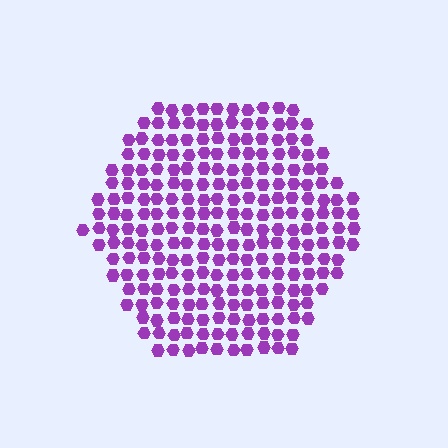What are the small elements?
The small elements are hexagons.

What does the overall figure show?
The overall figure shows a hexagon.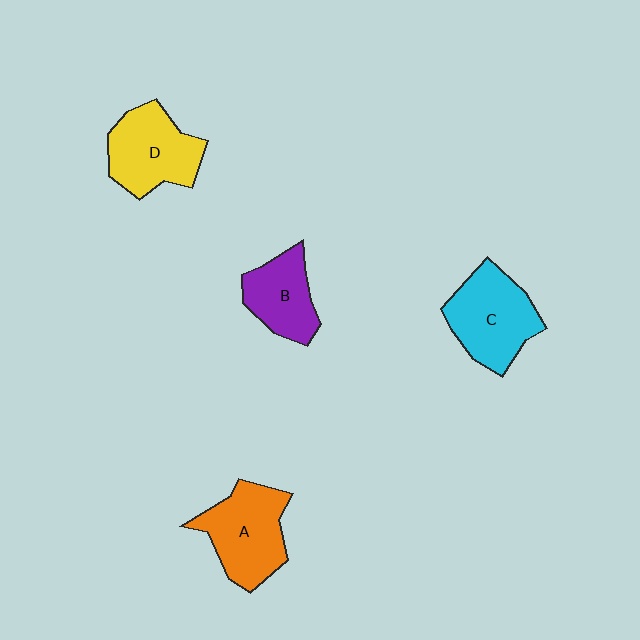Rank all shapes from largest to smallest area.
From largest to smallest: C (cyan), A (orange), D (yellow), B (purple).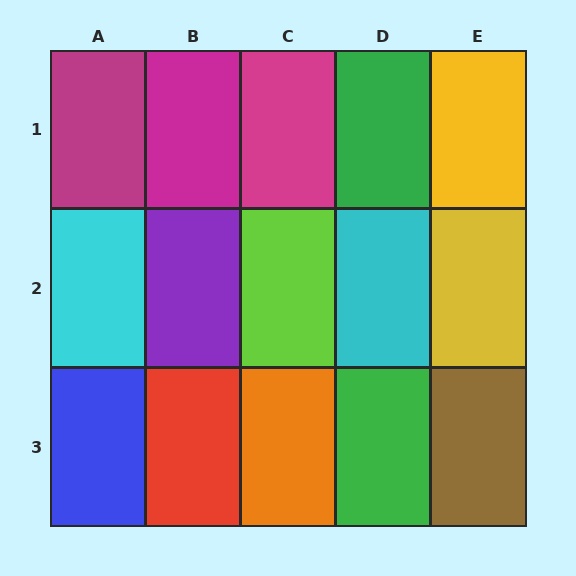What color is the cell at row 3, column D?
Green.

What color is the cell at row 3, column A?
Blue.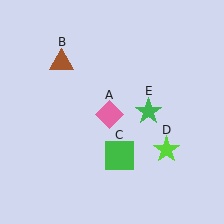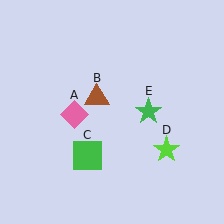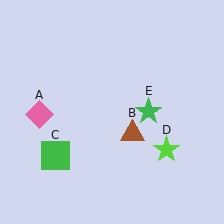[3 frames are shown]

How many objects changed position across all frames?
3 objects changed position: pink diamond (object A), brown triangle (object B), green square (object C).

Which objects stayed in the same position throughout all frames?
Lime star (object D) and green star (object E) remained stationary.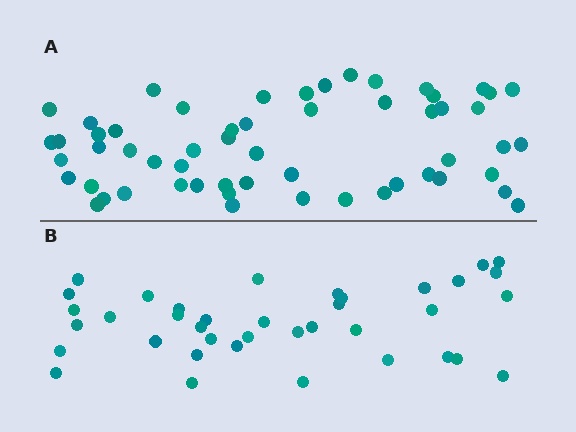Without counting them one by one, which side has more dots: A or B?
Region A (the top region) has more dots.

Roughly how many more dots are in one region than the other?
Region A has approximately 20 more dots than region B.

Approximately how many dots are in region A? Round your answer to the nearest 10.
About 60 dots. (The exact count is 57, which rounds to 60.)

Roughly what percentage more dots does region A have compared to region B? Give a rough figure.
About 50% more.